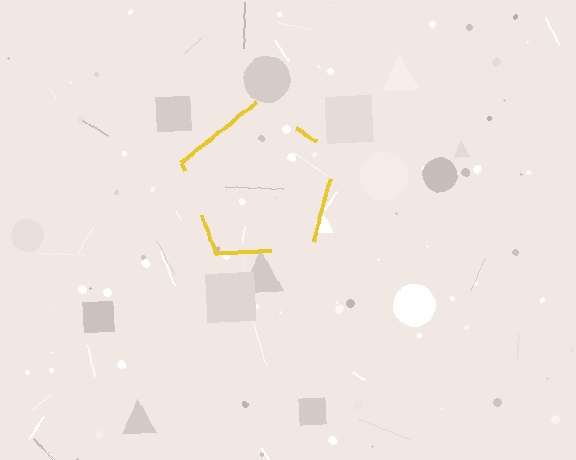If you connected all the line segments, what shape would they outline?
They would outline a pentagon.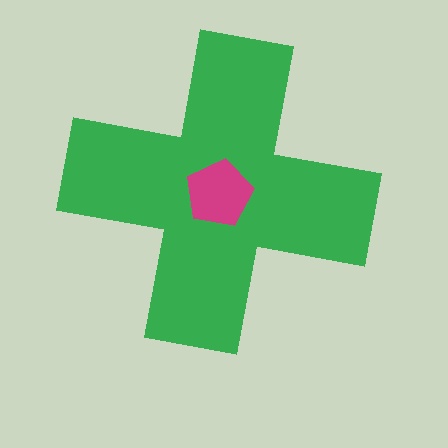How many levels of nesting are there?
2.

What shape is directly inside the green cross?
The magenta pentagon.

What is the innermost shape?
The magenta pentagon.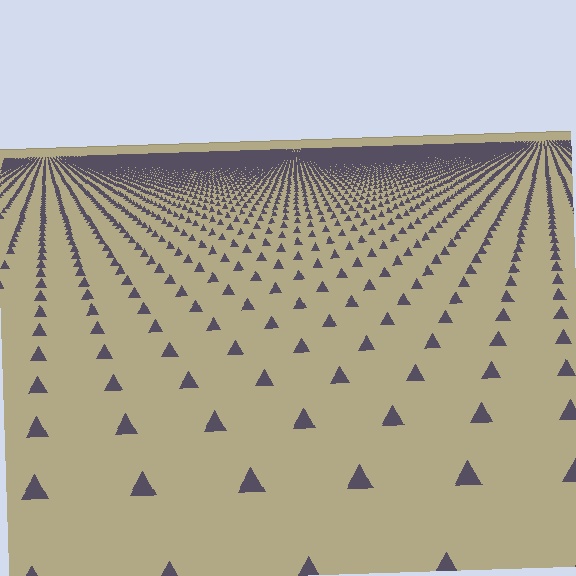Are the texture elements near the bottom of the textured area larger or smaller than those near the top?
Larger. Near the bottom, elements are closer to the viewer and appear at a bigger on-screen size.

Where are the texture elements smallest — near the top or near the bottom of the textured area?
Near the top.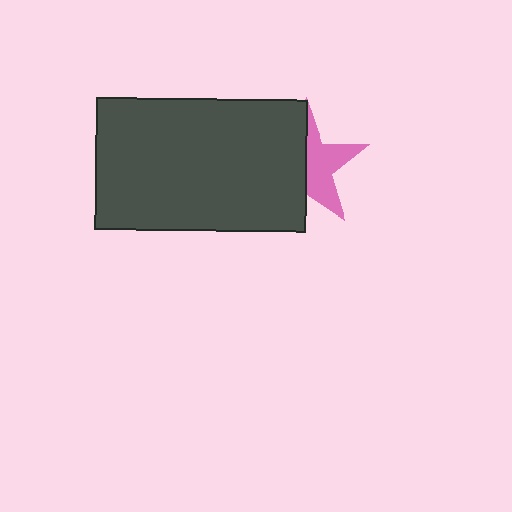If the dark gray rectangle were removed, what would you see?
You would see the complete pink star.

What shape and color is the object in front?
The object in front is a dark gray rectangle.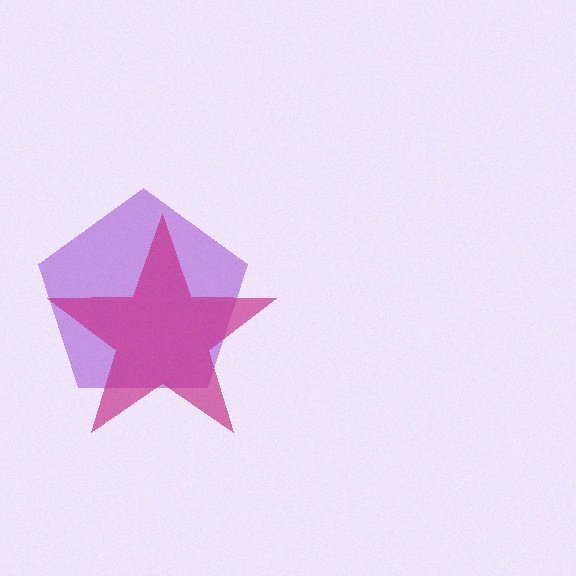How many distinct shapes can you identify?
There are 2 distinct shapes: a purple pentagon, a magenta star.